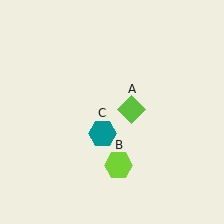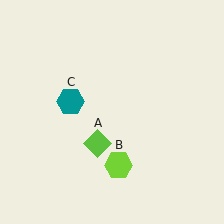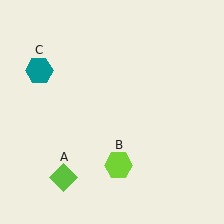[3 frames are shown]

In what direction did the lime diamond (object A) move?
The lime diamond (object A) moved down and to the left.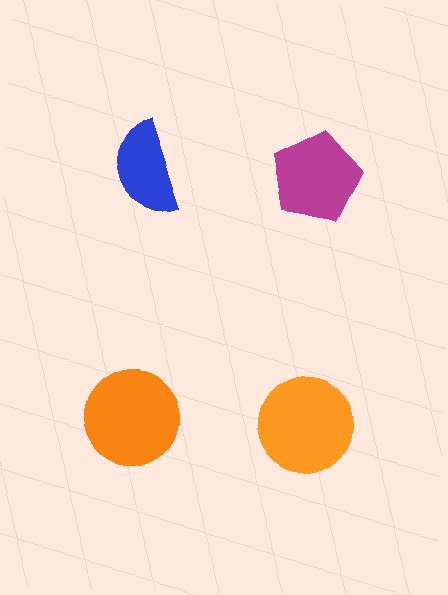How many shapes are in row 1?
2 shapes.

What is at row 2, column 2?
An orange circle.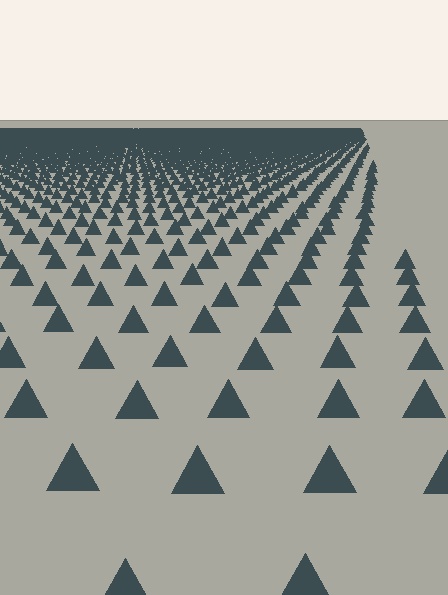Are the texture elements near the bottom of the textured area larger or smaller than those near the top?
Larger. Near the bottom, elements are closer to the viewer and appear at a bigger on-screen size.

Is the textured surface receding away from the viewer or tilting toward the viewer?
The surface is receding away from the viewer. Texture elements get smaller and denser toward the top.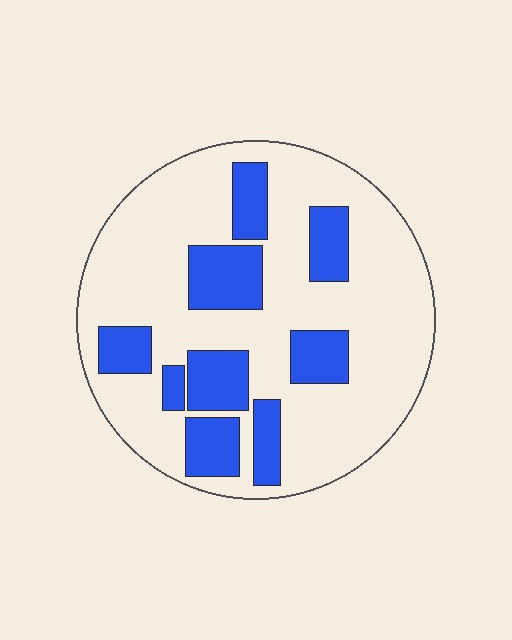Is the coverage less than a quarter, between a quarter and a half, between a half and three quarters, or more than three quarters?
Between a quarter and a half.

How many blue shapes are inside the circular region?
9.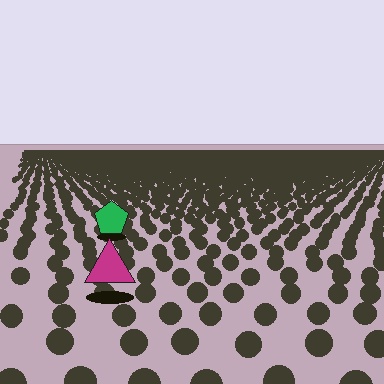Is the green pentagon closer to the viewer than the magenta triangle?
No. The magenta triangle is closer — you can tell from the texture gradient: the ground texture is coarser near it.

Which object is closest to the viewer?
The magenta triangle is closest. The texture marks near it are larger and more spread out.